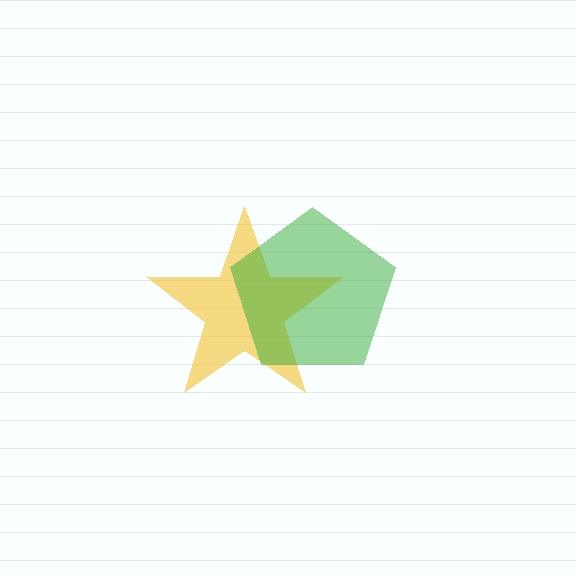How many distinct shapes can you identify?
There are 2 distinct shapes: a yellow star, a green pentagon.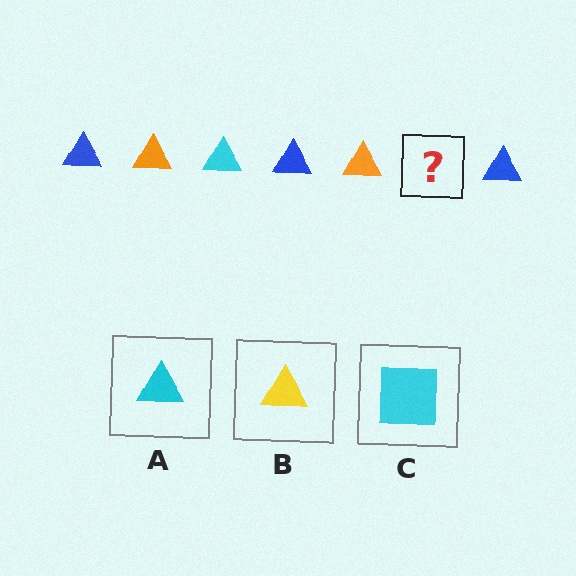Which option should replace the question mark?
Option A.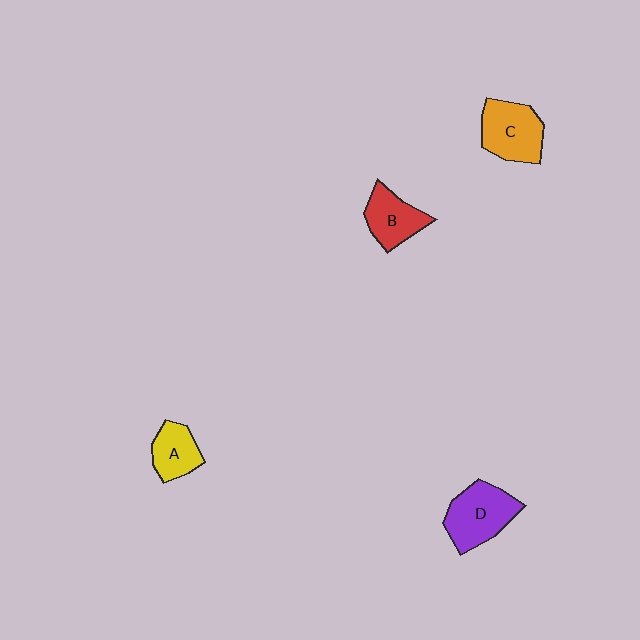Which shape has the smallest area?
Shape A (yellow).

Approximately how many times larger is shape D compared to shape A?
Approximately 1.6 times.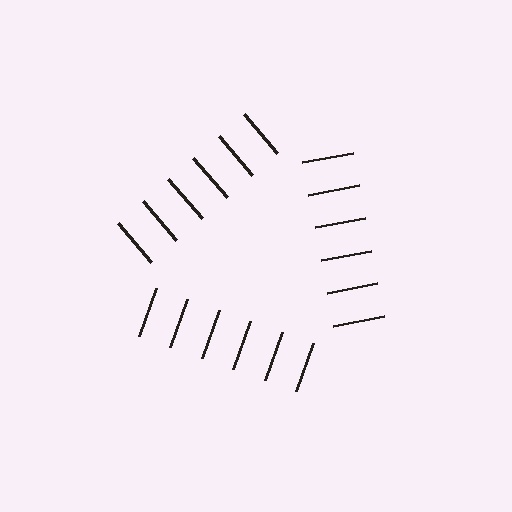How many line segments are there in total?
18 — 6 along each of the 3 edges.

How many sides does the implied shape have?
3 sides — the line-ends trace a triangle.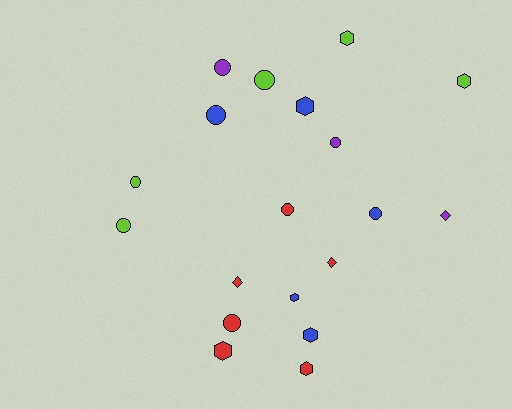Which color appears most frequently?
Red, with 6 objects.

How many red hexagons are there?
There are 2 red hexagons.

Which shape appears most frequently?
Circle, with 9 objects.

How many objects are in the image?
There are 19 objects.